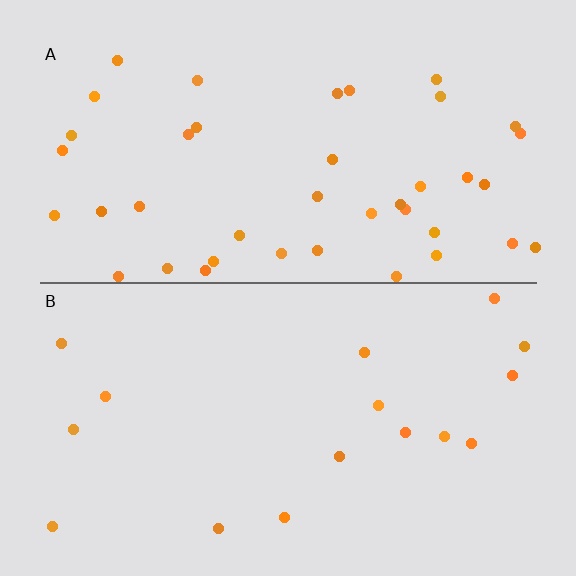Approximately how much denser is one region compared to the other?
Approximately 2.5× — region A over region B.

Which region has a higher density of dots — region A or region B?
A (the top).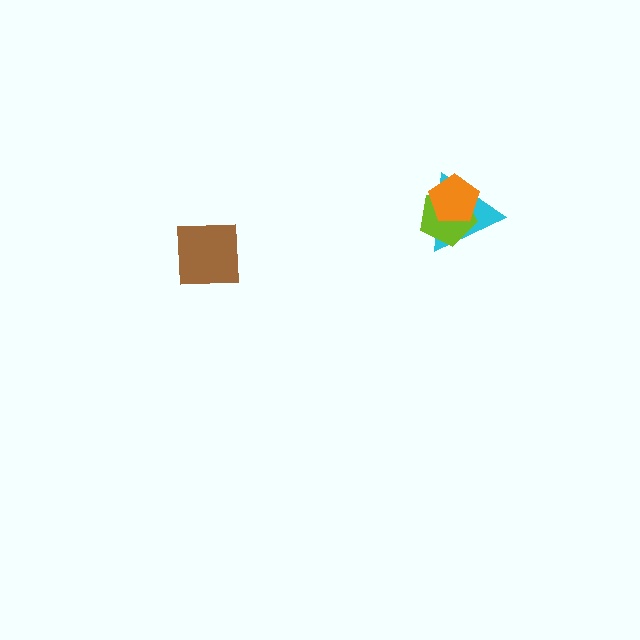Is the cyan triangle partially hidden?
Yes, it is partially covered by another shape.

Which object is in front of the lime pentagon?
The orange pentagon is in front of the lime pentagon.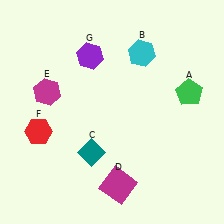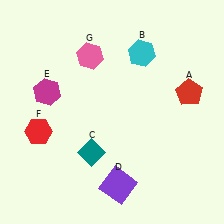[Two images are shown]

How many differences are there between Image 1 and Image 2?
There are 3 differences between the two images.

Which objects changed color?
A changed from green to red. D changed from magenta to purple. G changed from purple to pink.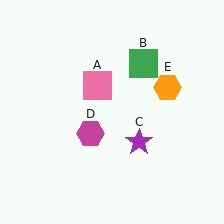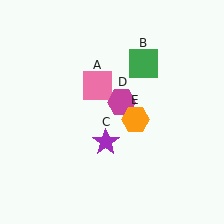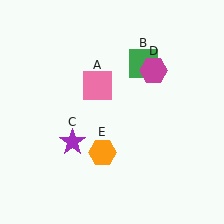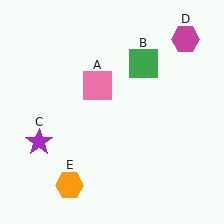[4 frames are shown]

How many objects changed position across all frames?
3 objects changed position: purple star (object C), magenta hexagon (object D), orange hexagon (object E).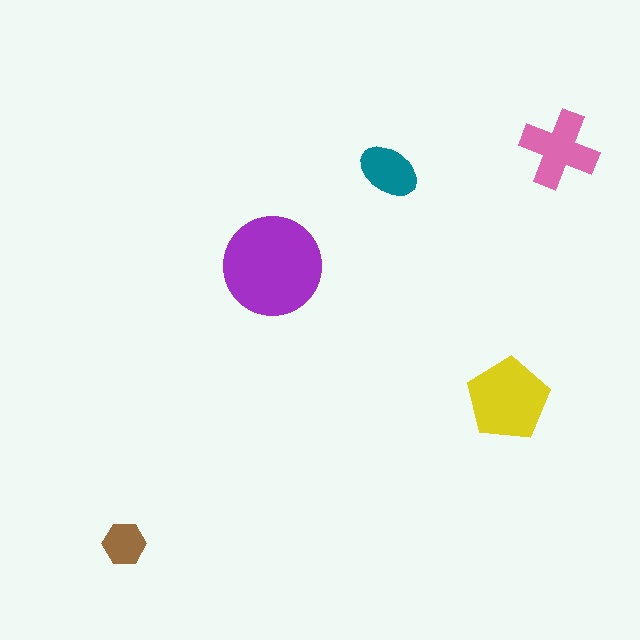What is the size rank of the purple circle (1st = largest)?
1st.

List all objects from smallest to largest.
The brown hexagon, the teal ellipse, the pink cross, the yellow pentagon, the purple circle.